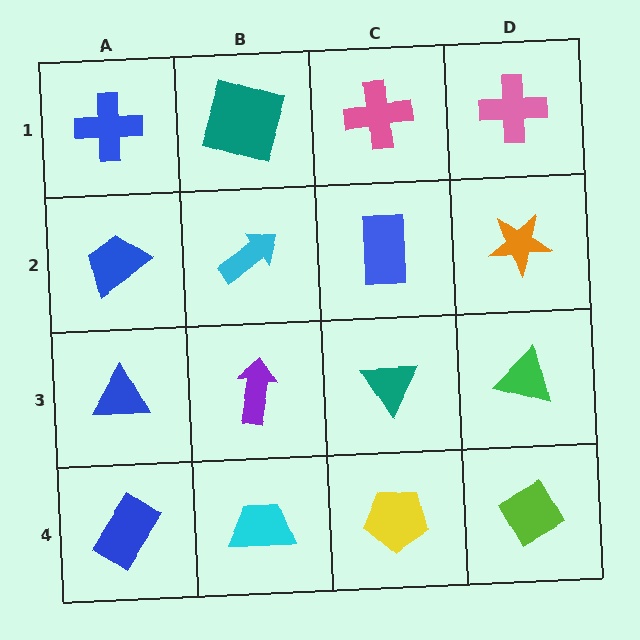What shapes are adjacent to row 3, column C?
A blue rectangle (row 2, column C), a yellow pentagon (row 4, column C), a purple arrow (row 3, column B), a green triangle (row 3, column D).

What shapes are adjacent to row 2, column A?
A blue cross (row 1, column A), a blue triangle (row 3, column A), a cyan arrow (row 2, column B).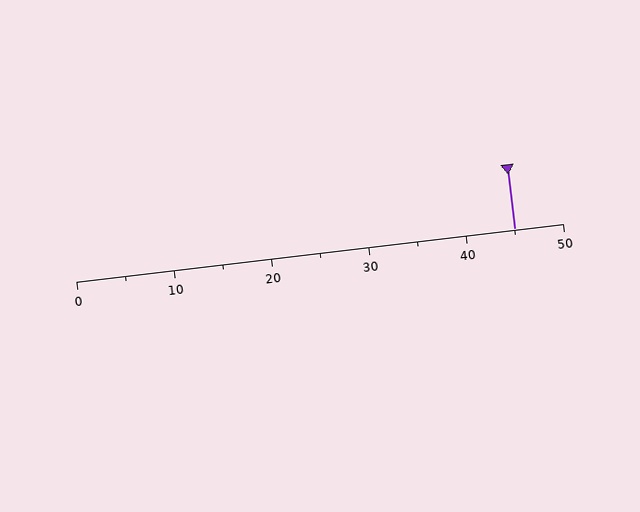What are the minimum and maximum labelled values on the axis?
The axis runs from 0 to 50.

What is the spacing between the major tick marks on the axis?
The major ticks are spaced 10 apart.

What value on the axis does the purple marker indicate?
The marker indicates approximately 45.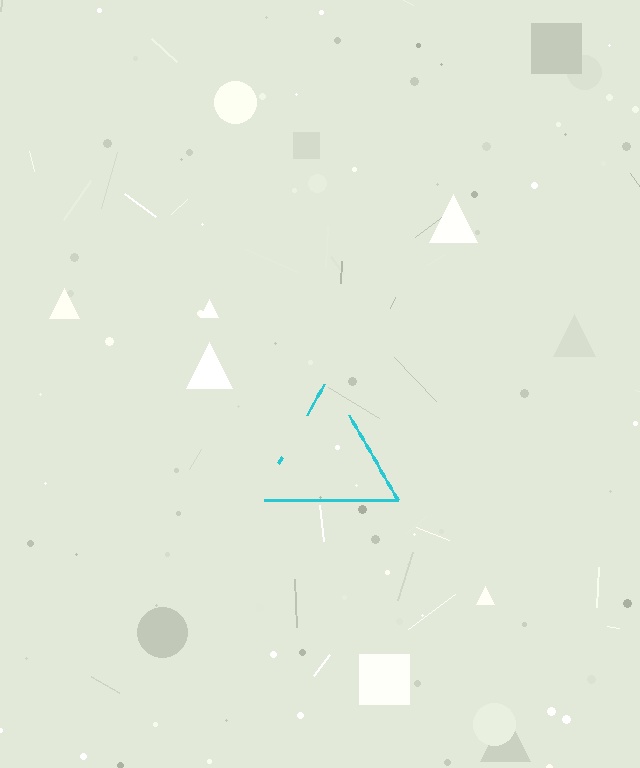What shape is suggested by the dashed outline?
The dashed outline suggests a triangle.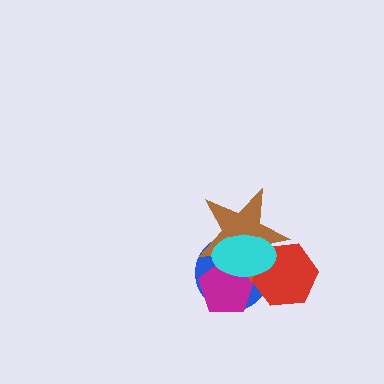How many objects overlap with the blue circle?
4 objects overlap with the blue circle.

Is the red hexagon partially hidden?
Yes, it is partially covered by another shape.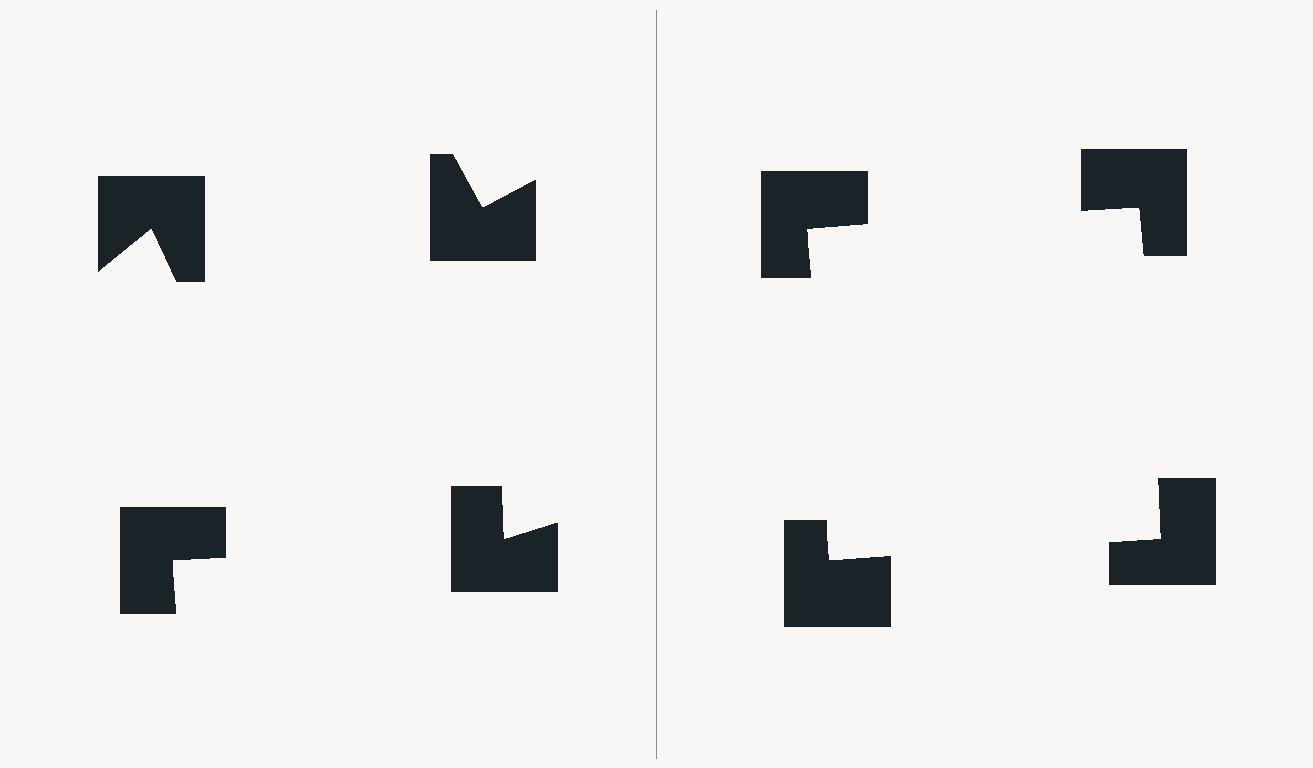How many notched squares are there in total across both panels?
8 — 4 on each side.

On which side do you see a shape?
An illusory square appears on the right side. On the left side the wedge cuts are rotated, so no coherent shape forms.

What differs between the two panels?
The notched squares are positioned identically on both sides; only the wedge orientations differ. On the right they align to a square; on the left they are misaligned.